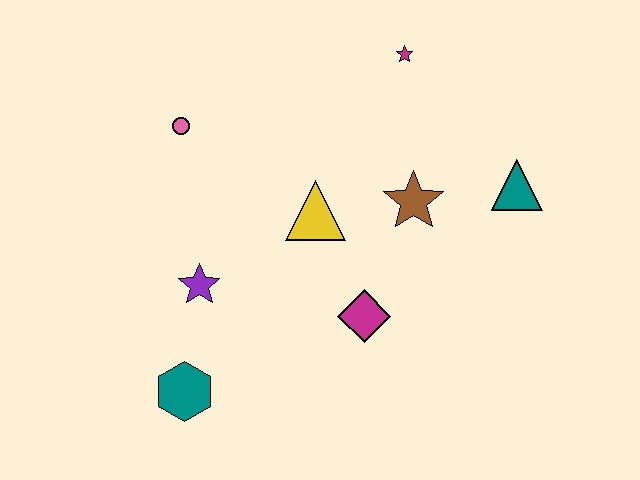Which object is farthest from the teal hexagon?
The magenta star is farthest from the teal hexagon.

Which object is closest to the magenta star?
The brown star is closest to the magenta star.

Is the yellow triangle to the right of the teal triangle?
No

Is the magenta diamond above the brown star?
No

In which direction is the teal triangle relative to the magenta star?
The teal triangle is below the magenta star.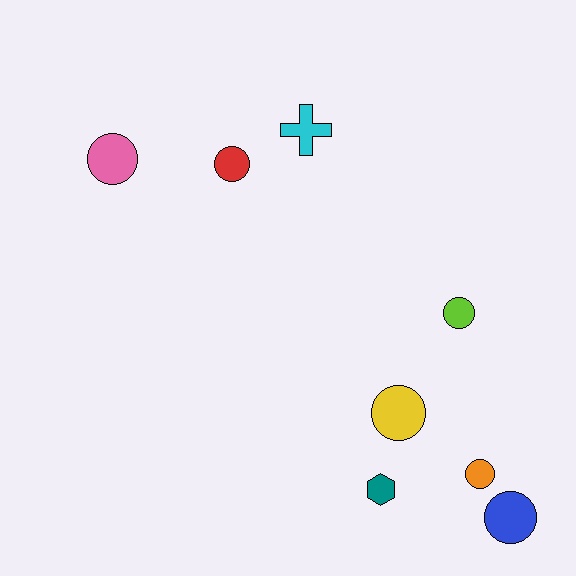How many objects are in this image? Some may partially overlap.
There are 8 objects.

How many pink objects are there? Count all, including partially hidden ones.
There is 1 pink object.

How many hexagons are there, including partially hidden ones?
There is 1 hexagon.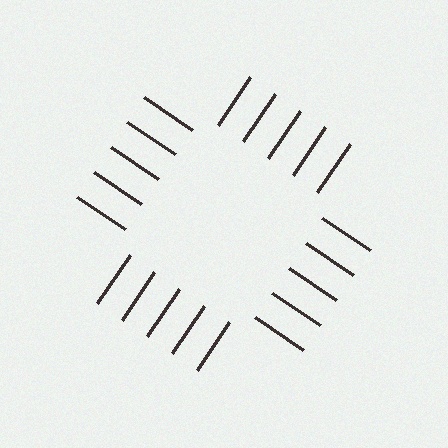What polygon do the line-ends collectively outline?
An illusory square — the line segments terminate on its edges but no continuous stroke is drawn.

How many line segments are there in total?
20 — 5 along each of the 4 edges.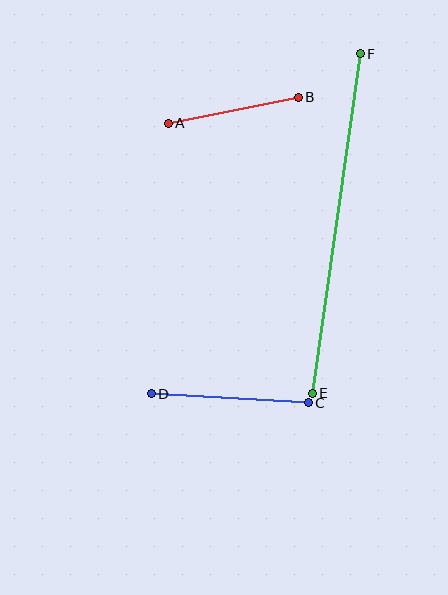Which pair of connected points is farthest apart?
Points E and F are farthest apart.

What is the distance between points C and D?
The distance is approximately 158 pixels.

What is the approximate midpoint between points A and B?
The midpoint is at approximately (233, 110) pixels.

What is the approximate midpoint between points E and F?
The midpoint is at approximately (336, 224) pixels.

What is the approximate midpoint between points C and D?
The midpoint is at approximately (230, 398) pixels.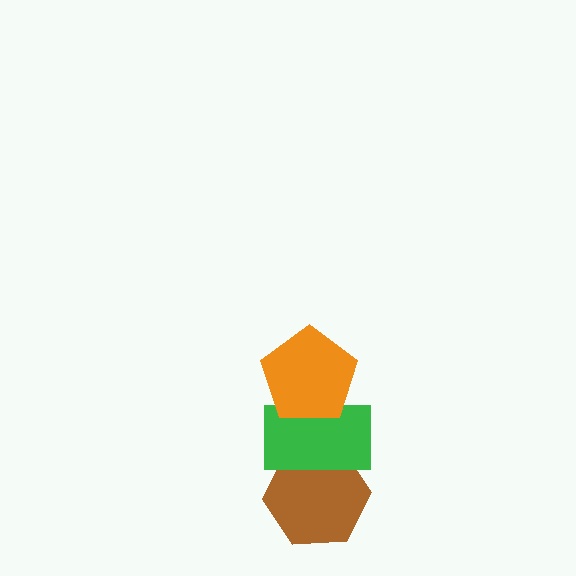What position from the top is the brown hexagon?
The brown hexagon is 3rd from the top.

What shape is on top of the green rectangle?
The orange pentagon is on top of the green rectangle.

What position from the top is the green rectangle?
The green rectangle is 2nd from the top.